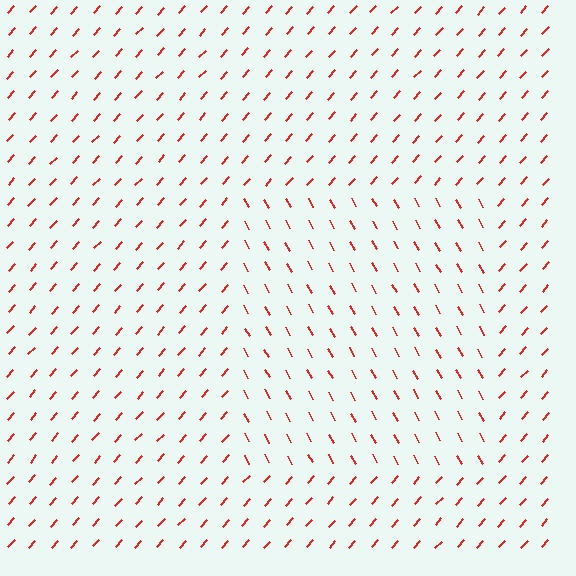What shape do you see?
I see a rectangle.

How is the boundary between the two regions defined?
The boundary is defined purely by a change in line orientation (approximately 71 degrees difference). All lines are the same color and thickness.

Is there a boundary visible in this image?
Yes, there is a texture boundary formed by a change in line orientation.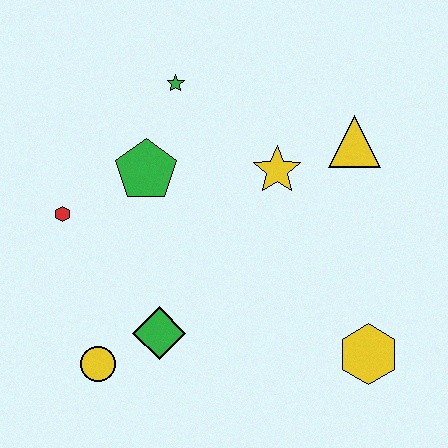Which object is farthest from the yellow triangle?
The yellow circle is farthest from the yellow triangle.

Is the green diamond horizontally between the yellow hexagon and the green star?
No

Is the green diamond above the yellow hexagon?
Yes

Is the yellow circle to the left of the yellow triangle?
Yes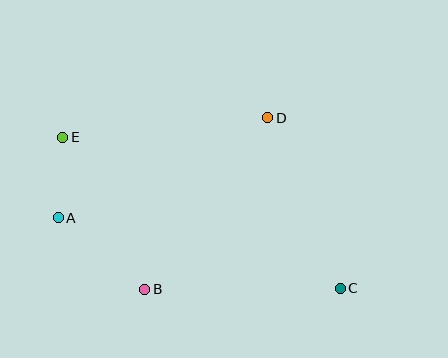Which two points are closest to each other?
Points A and E are closest to each other.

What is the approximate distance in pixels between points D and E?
The distance between D and E is approximately 206 pixels.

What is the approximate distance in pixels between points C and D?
The distance between C and D is approximately 186 pixels.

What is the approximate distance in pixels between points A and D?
The distance between A and D is approximately 232 pixels.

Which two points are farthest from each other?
Points C and E are farthest from each other.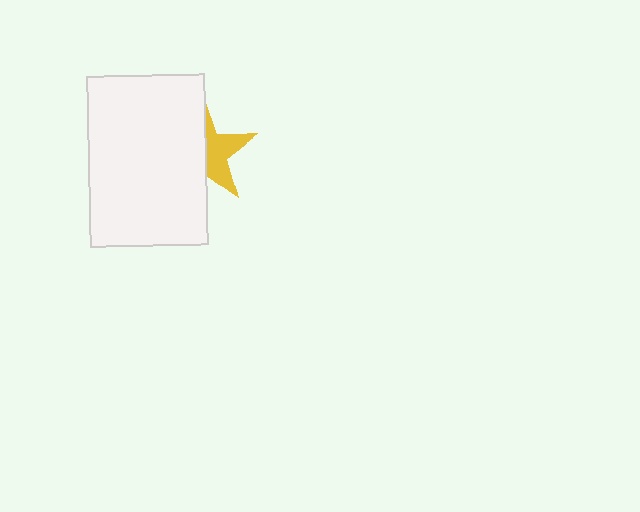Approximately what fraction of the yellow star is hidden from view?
Roughly 55% of the yellow star is hidden behind the white rectangle.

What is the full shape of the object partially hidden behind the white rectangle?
The partially hidden object is a yellow star.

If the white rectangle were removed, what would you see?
You would see the complete yellow star.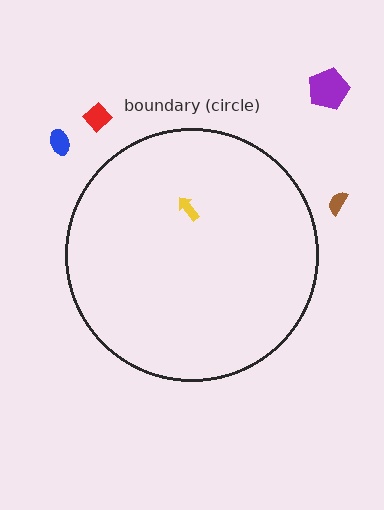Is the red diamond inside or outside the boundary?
Outside.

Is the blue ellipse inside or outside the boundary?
Outside.